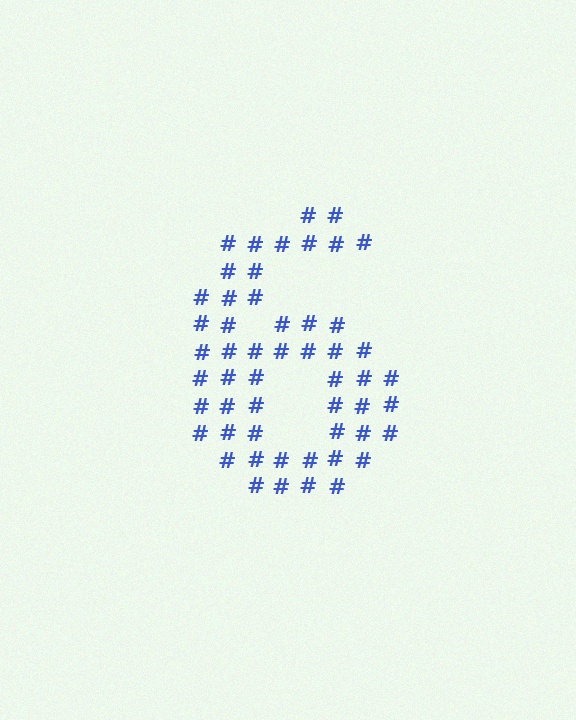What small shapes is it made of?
It is made of small hash symbols.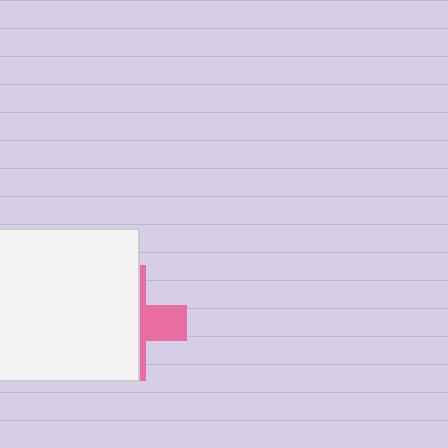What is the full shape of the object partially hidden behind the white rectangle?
The partially hidden object is a pink cross.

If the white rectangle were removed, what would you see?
You would see the complete pink cross.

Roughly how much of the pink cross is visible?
A small part of it is visible (roughly 31%).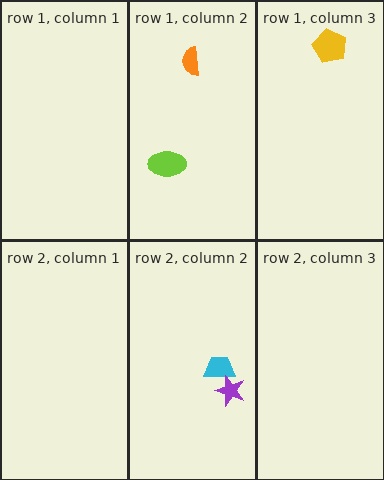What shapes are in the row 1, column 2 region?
The lime ellipse, the orange semicircle.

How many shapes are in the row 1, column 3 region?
1.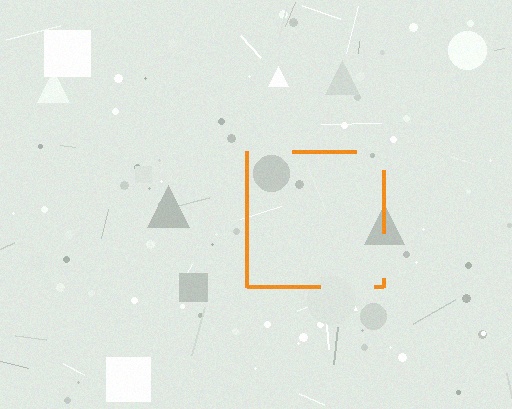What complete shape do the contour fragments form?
The contour fragments form a square.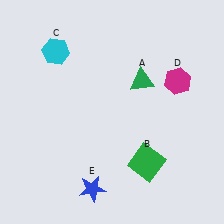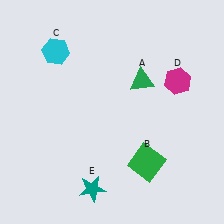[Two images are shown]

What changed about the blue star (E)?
In Image 1, E is blue. In Image 2, it changed to teal.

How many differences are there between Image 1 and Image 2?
There is 1 difference between the two images.